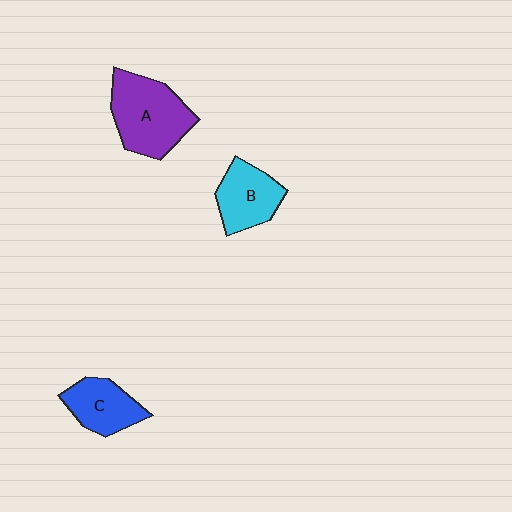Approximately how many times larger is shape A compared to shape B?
Approximately 1.5 times.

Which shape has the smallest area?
Shape C (blue).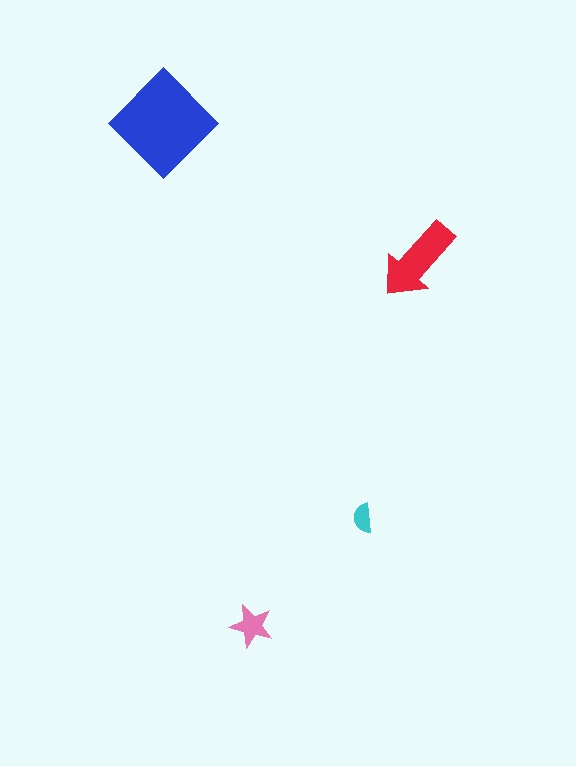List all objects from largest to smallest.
The blue diamond, the red arrow, the pink star, the cyan semicircle.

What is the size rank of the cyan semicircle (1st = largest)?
4th.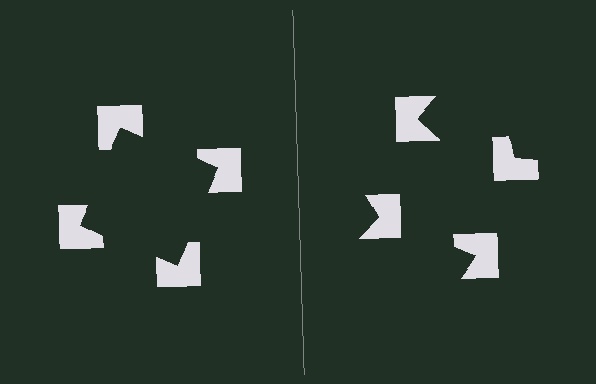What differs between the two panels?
The notched squares are positioned identically on both sides; only the wedge orientations differ. On the left they align to a square; on the right they are misaligned.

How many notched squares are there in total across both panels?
8 — 4 on each side.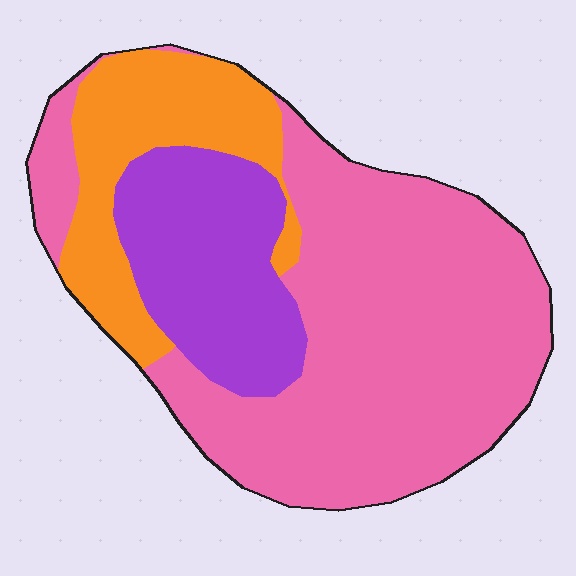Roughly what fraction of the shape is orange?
Orange covers roughly 20% of the shape.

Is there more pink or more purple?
Pink.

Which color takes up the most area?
Pink, at roughly 60%.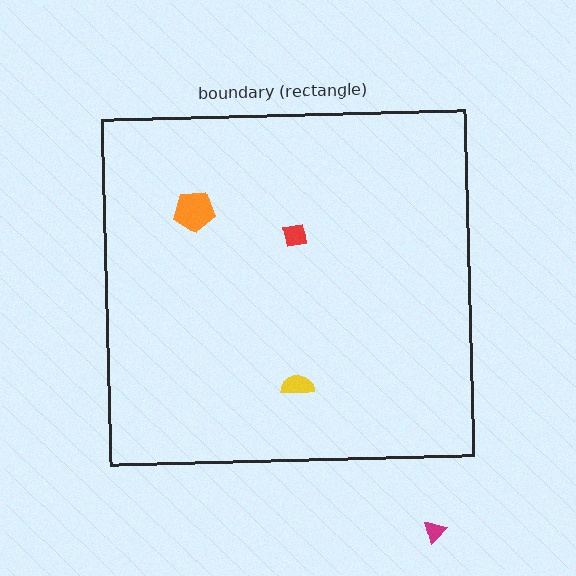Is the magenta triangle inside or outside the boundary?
Outside.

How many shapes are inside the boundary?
3 inside, 1 outside.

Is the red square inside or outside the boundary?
Inside.